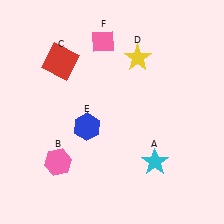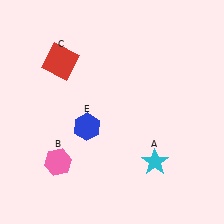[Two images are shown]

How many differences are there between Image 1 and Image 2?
There are 2 differences between the two images.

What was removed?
The yellow star (D), the pink diamond (F) were removed in Image 2.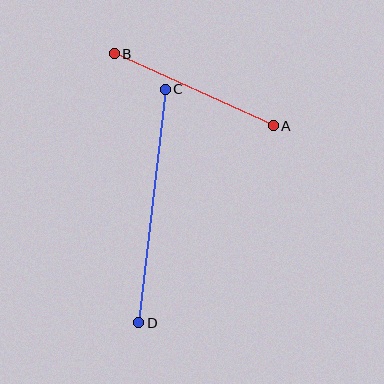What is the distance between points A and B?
The distance is approximately 174 pixels.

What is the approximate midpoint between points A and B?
The midpoint is at approximately (194, 90) pixels.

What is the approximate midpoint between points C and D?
The midpoint is at approximately (152, 206) pixels.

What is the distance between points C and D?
The distance is approximately 235 pixels.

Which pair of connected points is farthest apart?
Points C and D are farthest apart.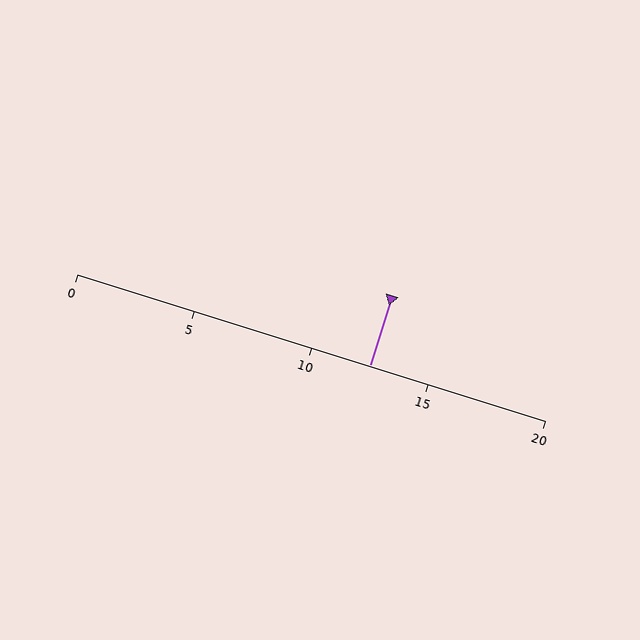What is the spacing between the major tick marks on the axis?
The major ticks are spaced 5 apart.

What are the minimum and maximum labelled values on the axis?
The axis runs from 0 to 20.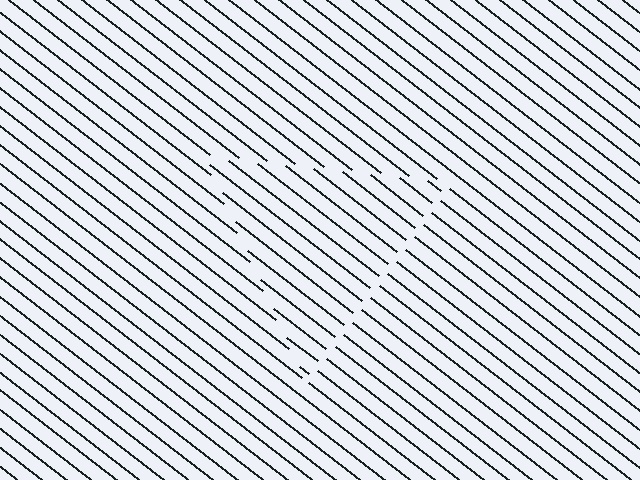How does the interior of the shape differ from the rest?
The interior of the shape contains the same grating, shifted by half a period — the contour is defined by the phase discontinuity where line-ends from the inner and outer gratings abut.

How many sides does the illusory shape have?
3 sides — the line-ends trace a triangle.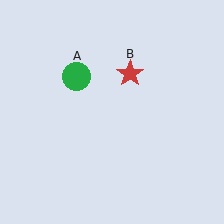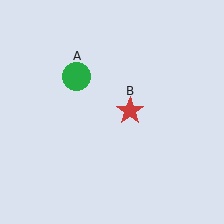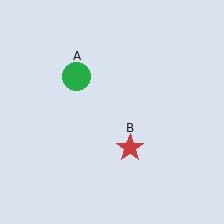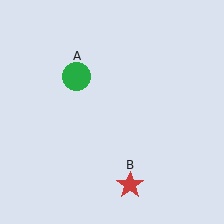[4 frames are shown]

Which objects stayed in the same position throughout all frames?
Green circle (object A) remained stationary.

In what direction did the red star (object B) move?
The red star (object B) moved down.